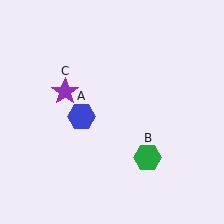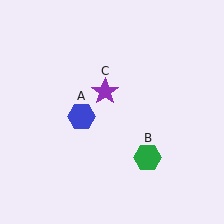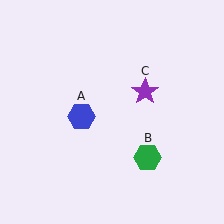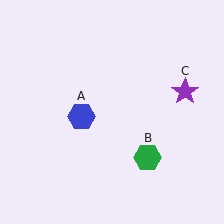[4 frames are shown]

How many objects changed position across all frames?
1 object changed position: purple star (object C).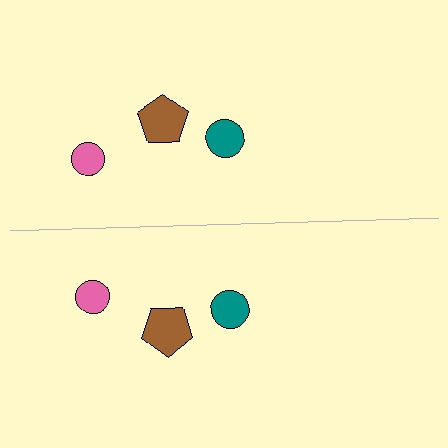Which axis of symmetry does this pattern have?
The pattern has a horizontal axis of symmetry running through the center of the image.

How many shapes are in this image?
There are 6 shapes in this image.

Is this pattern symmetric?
Yes, this pattern has bilateral (reflection) symmetry.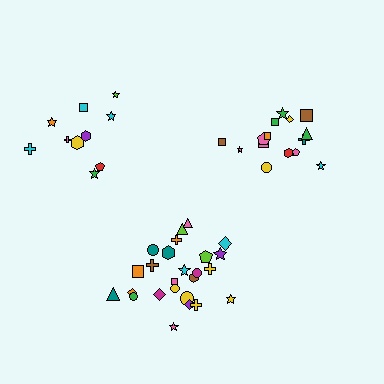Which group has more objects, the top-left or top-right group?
The top-right group.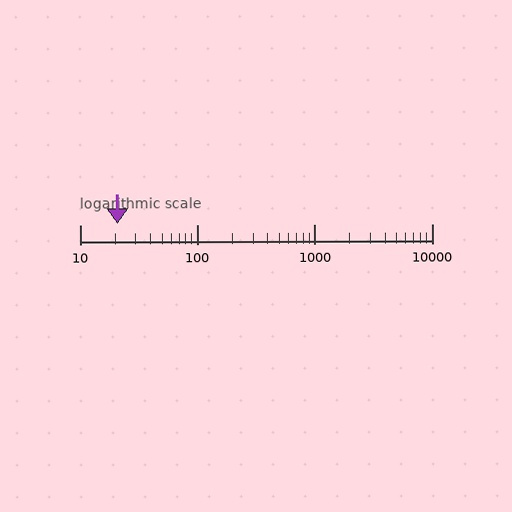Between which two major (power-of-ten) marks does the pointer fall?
The pointer is between 10 and 100.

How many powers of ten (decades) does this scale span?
The scale spans 3 decades, from 10 to 10000.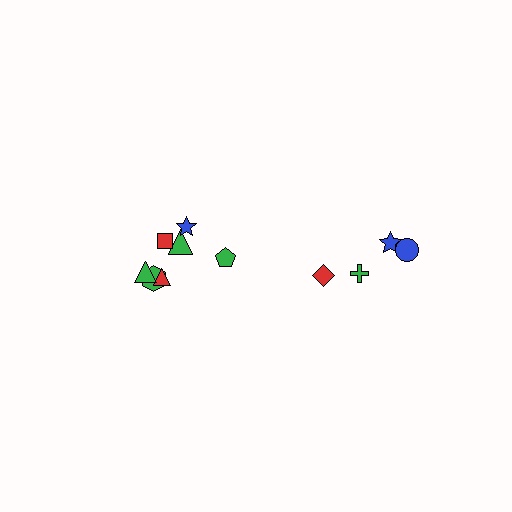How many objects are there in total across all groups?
There are 11 objects.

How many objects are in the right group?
There are 4 objects.